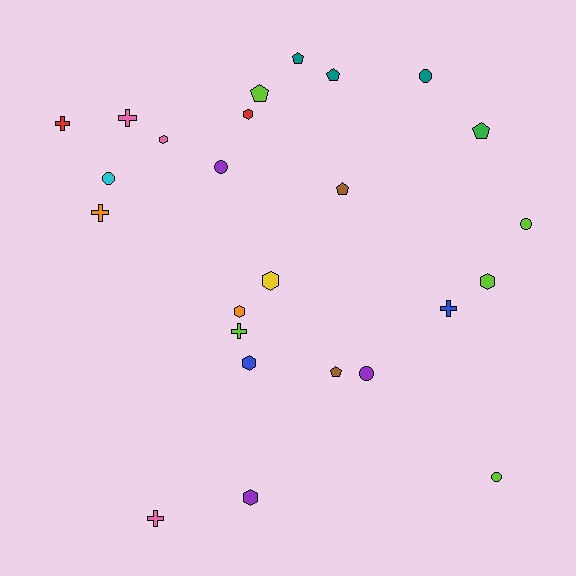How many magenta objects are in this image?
There are no magenta objects.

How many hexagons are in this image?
There are 7 hexagons.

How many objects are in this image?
There are 25 objects.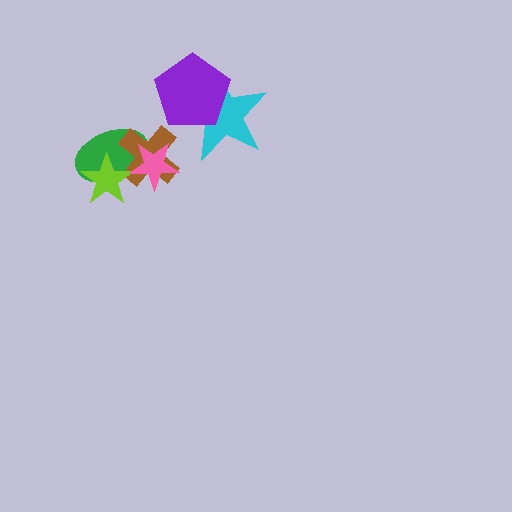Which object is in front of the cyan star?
The purple pentagon is in front of the cyan star.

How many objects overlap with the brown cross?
3 objects overlap with the brown cross.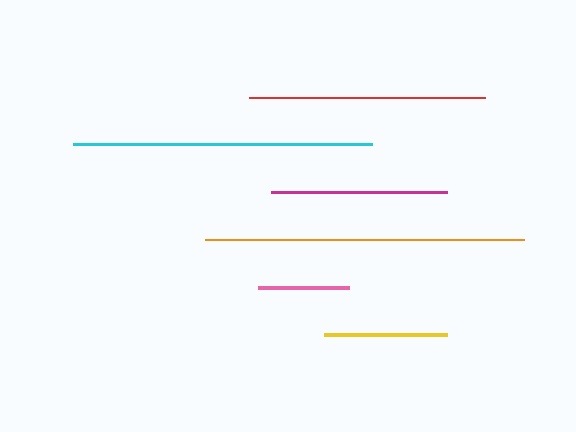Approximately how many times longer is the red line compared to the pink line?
The red line is approximately 2.6 times the length of the pink line.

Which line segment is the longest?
The orange line is the longest at approximately 319 pixels.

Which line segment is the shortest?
The pink line is the shortest at approximately 92 pixels.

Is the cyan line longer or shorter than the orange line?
The orange line is longer than the cyan line.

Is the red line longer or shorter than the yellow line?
The red line is longer than the yellow line.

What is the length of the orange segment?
The orange segment is approximately 319 pixels long.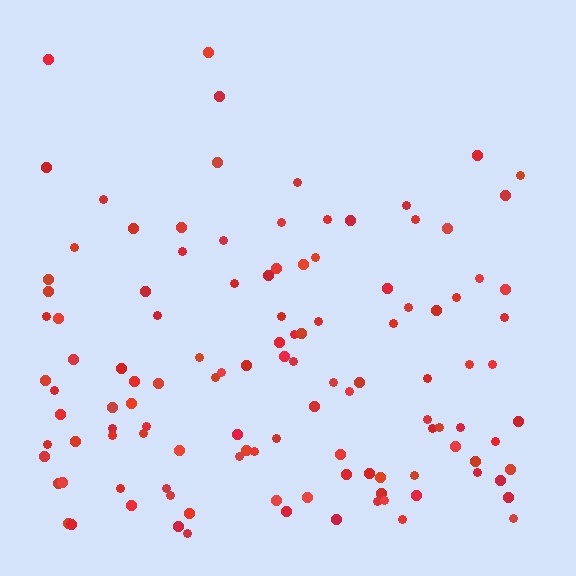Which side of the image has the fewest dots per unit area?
The top.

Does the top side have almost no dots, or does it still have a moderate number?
Still a moderate number, just noticeably fewer than the bottom.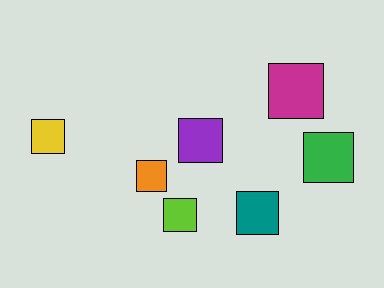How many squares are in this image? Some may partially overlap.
There are 7 squares.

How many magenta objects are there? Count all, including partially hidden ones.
There is 1 magenta object.